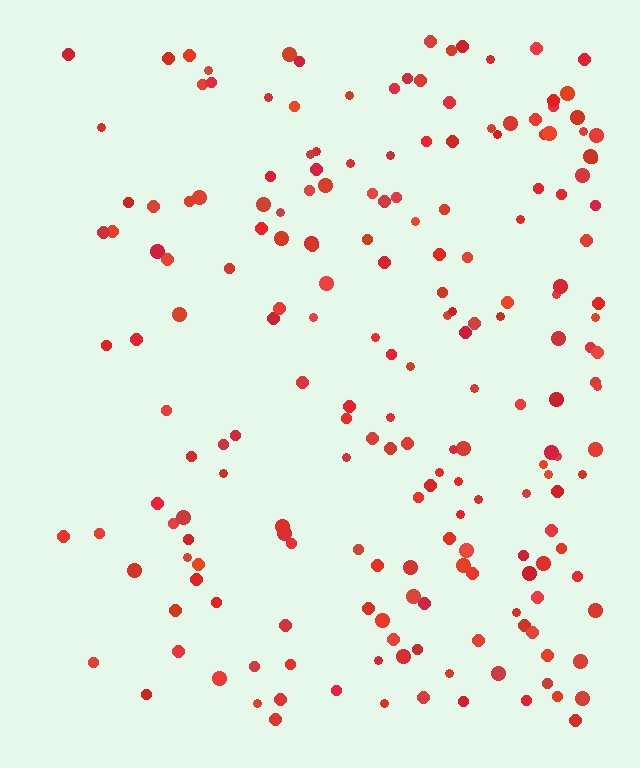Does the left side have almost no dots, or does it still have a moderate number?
Still a moderate number, just noticeably fewer than the right.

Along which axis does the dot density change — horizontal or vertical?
Horizontal.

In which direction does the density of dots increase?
From left to right, with the right side densest.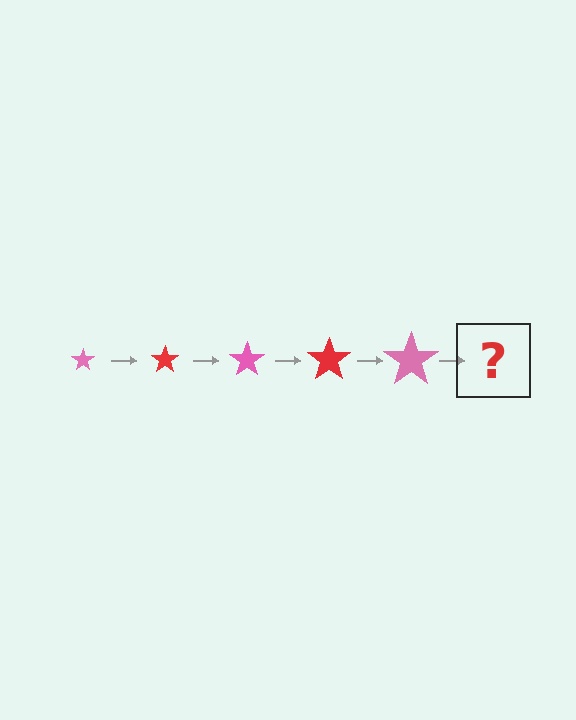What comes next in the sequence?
The next element should be a red star, larger than the previous one.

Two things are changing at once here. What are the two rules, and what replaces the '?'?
The two rules are that the star grows larger each step and the color cycles through pink and red. The '?' should be a red star, larger than the previous one.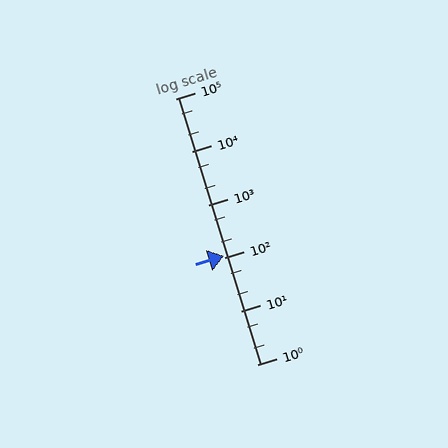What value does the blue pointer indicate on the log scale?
The pointer indicates approximately 110.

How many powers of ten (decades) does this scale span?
The scale spans 5 decades, from 1 to 100000.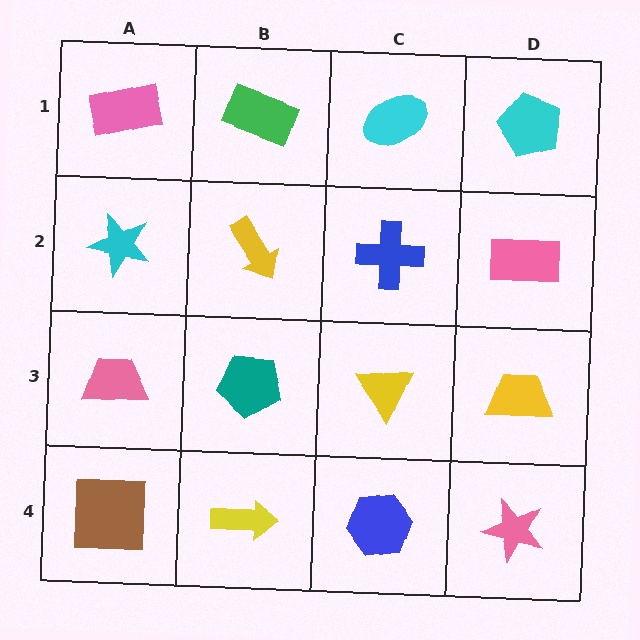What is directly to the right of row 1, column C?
A cyan pentagon.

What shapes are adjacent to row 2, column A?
A pink rectangle (row 1, column A), a pink trapezoid (row 3, column A), a yellow arrow (row 2, column B).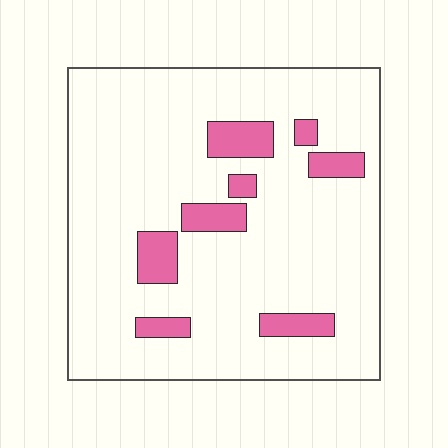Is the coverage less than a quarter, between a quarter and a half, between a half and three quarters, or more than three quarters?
Less than a quarter.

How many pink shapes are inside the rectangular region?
8.